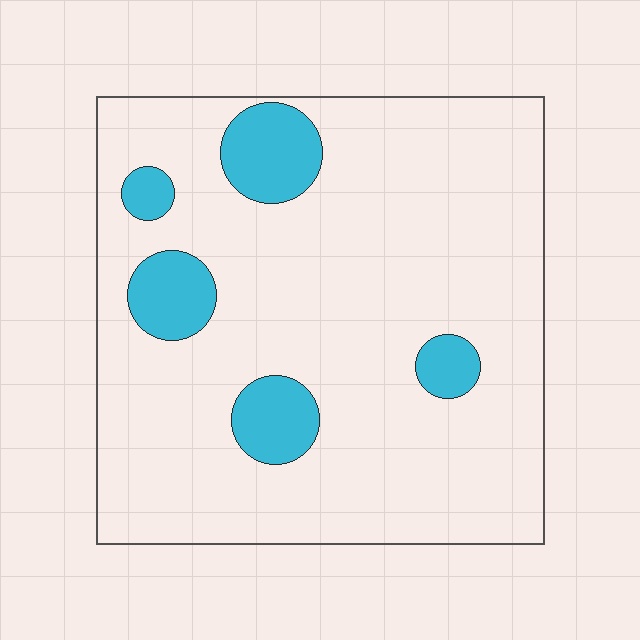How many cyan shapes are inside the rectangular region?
5.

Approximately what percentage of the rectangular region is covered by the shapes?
Approximately 15%.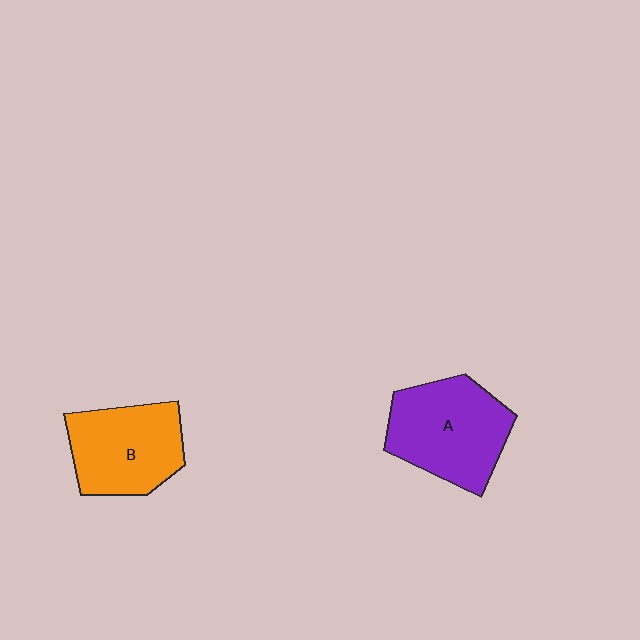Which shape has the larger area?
Shape A (purple).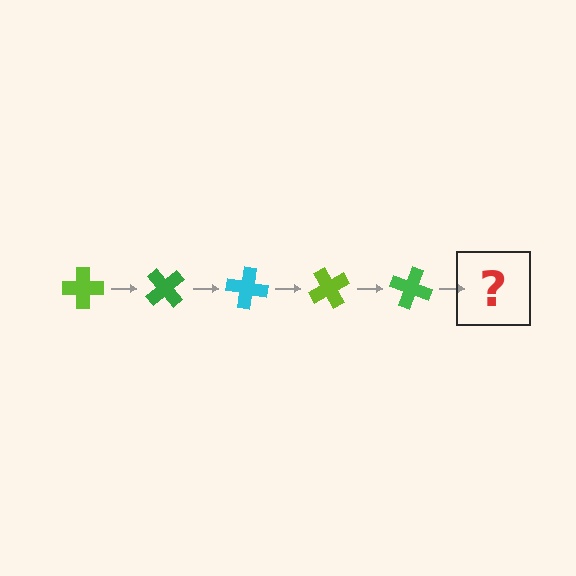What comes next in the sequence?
The next element should be a cyan cross, rotated 250 degrees from the start.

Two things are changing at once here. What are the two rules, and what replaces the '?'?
The two rules are that it rotates 50 degrees each step and the color cycles through lime, green, and cyan. The '?' should be a cyan cross, rotated 250 degrees from the start.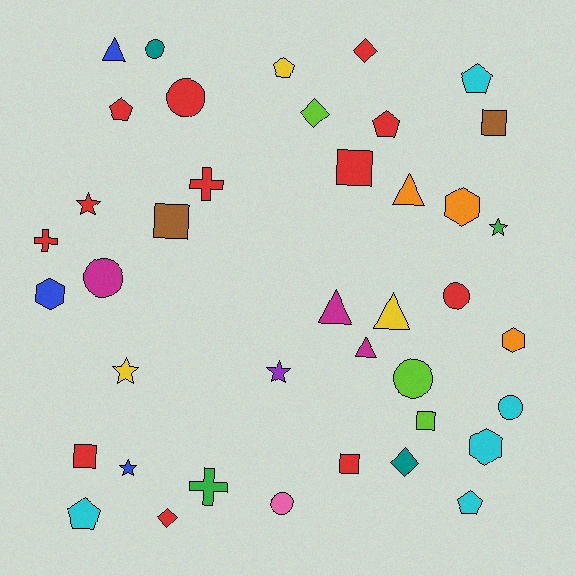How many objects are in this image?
There are 40 objects.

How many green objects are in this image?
There are 2 green objects.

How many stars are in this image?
There are 5 stars.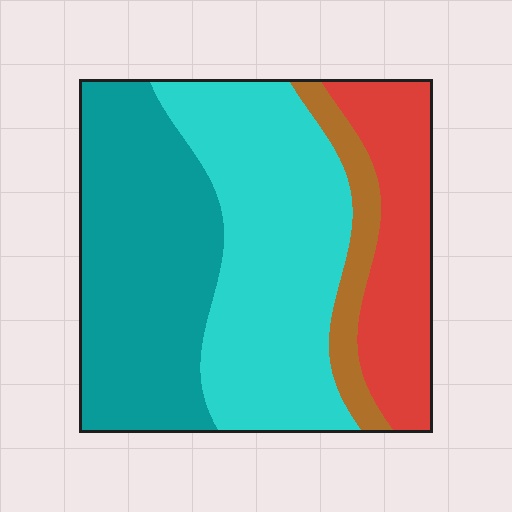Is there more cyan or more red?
Cyan.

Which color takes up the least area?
Brown, at roughly 10%.